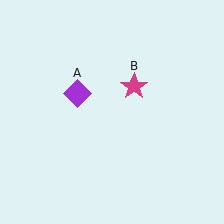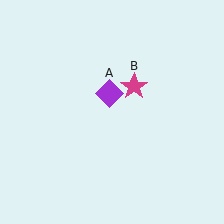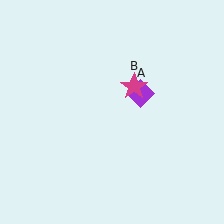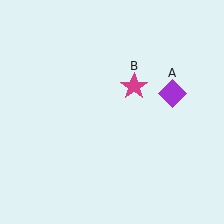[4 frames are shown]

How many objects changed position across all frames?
1 object changed position: purple diamond (object A).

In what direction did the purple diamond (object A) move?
The purple diamond (object A) moved right.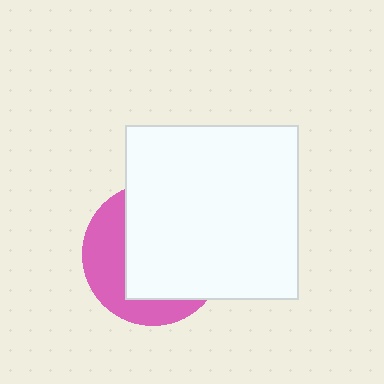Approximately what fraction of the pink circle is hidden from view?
Roughly 63% of the pink circle is hidden behind the white square.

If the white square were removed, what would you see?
You would see the complete pink circle.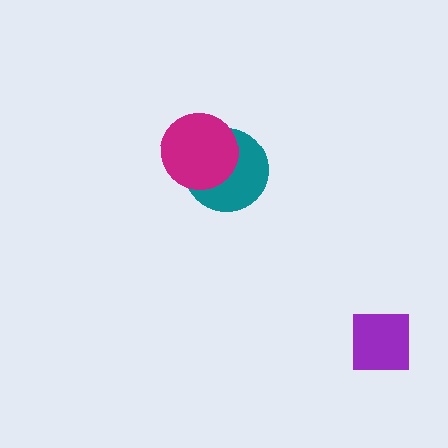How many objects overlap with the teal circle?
1 object overlaps with the teal circle.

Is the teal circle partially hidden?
Yes, it is partially covered by another shape.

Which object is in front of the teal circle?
The magenta circle is in front of the teal circle.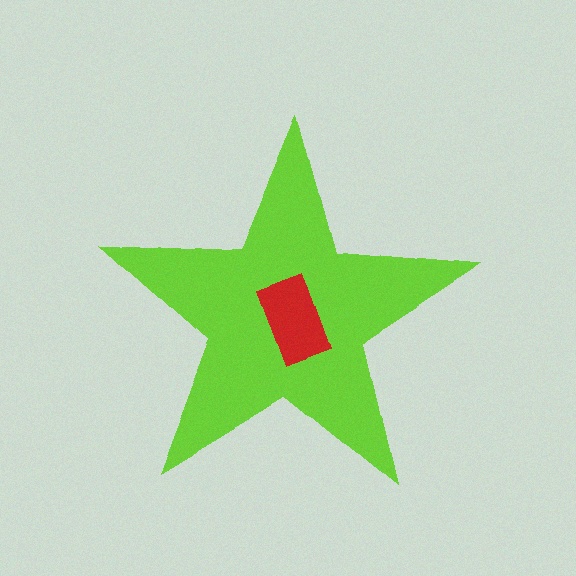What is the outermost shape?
The lime star.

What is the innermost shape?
The red rectangle.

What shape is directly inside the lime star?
The red rectangle.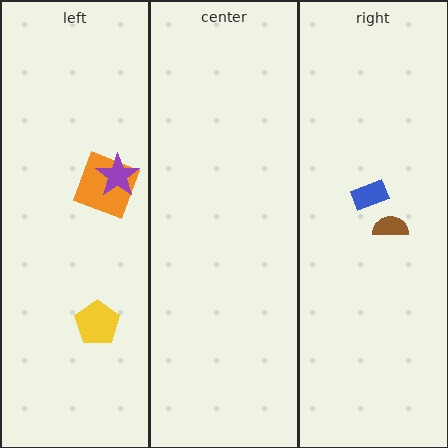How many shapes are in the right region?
2.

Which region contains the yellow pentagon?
The left region.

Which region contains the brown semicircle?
The right region.